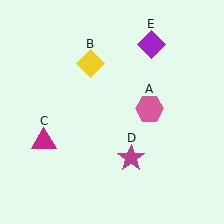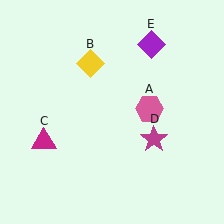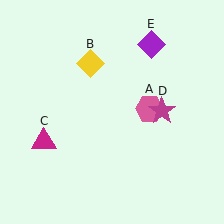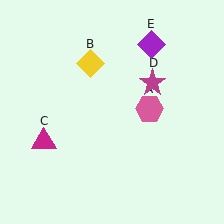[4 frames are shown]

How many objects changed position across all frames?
1 object changed position: magenta star (object D).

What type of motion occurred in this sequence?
The magenta star (object D) rotated counterclockwise around the center of the scene.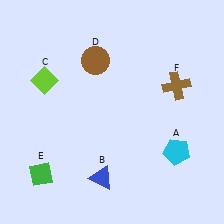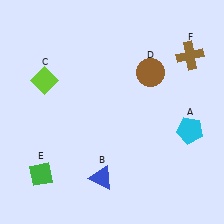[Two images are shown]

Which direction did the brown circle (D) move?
The brown circle (D) moved right.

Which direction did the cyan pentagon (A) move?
The cyan pentagon (A) moved up.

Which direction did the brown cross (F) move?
The brown cross (F) moved up.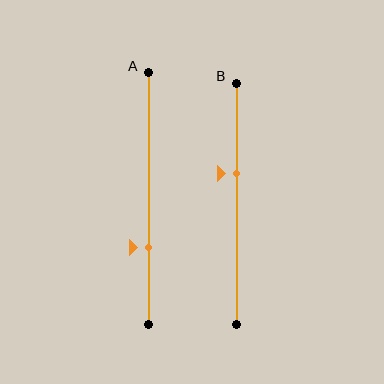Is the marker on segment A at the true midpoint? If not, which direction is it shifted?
No, the marker on segment A is shifted downward by about 20% of the segment length.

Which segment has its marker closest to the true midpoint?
Segment B has its marker closest to the true midpoint.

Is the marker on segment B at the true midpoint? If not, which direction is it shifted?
No, the marker on segment B is shifted upward by about 13% of the segment length.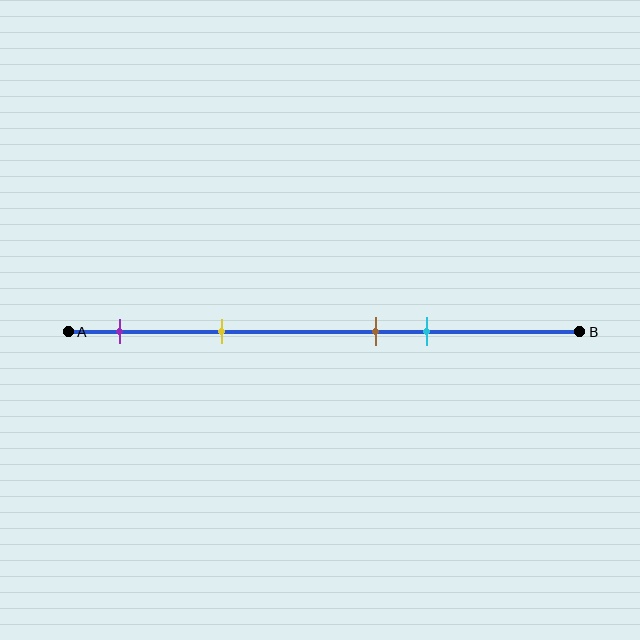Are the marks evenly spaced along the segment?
No, the marks are not evenly spaced.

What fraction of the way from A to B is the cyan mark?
The cyan mark is approximately 70% (0.7) of the way from A to B.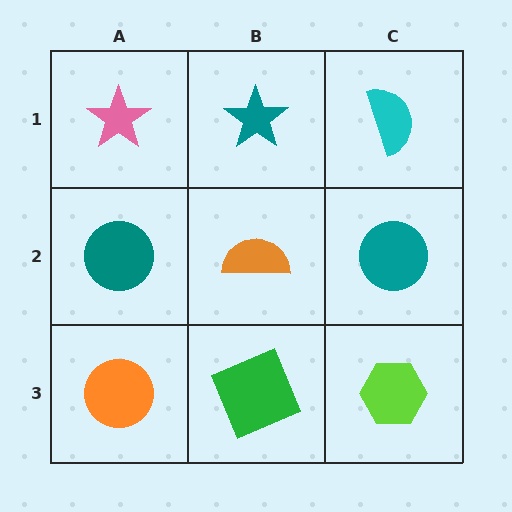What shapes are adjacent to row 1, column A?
A teal circle (row 2, column A), a teal star (row 1, column B).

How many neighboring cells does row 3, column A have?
2.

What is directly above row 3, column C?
A teal circle.